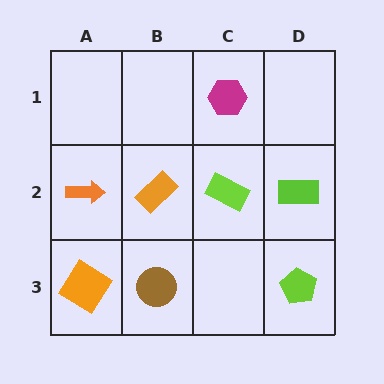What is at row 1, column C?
A magenta hexagon.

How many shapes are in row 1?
1 shape.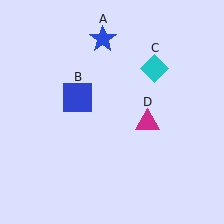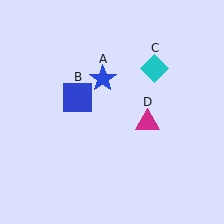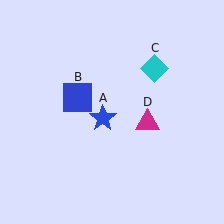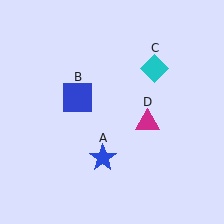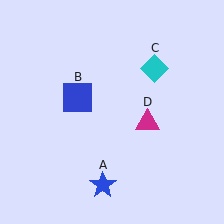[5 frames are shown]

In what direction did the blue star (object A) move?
The blue star (object A) moved down.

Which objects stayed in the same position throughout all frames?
Blue square (object B) and cyan diamond (object C) and magenta triangle (object D) remained stationary.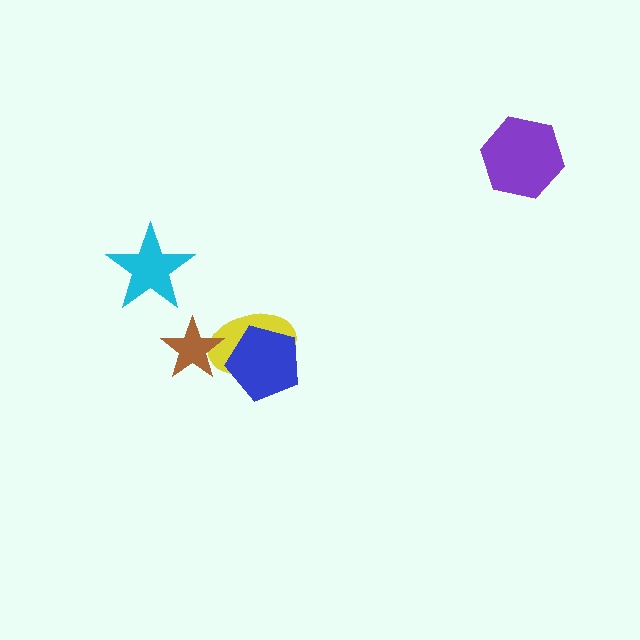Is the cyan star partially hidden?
No, no other shape covers it.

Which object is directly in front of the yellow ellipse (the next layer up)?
The blue pentagon is directly in front of the yellow ellipse.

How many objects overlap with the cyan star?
0 objects overlap with the cyan star.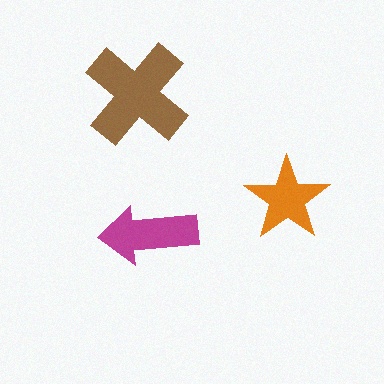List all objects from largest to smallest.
The brown cross, the magenta arrow, the orange star.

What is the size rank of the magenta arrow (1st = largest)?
2nd.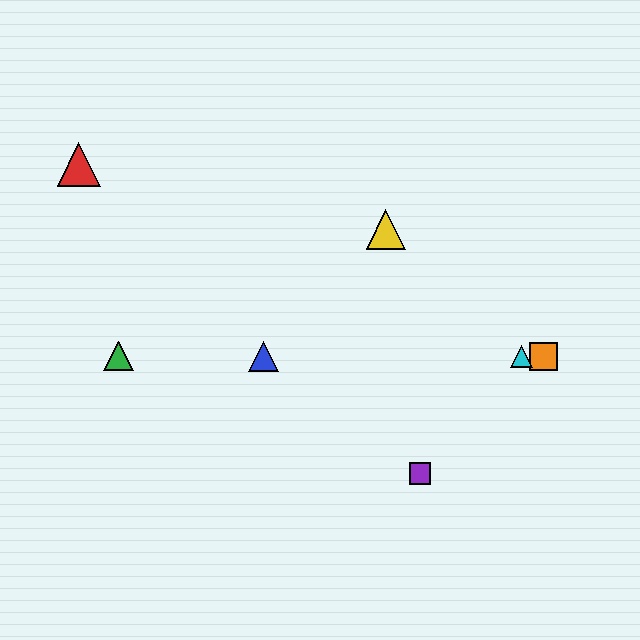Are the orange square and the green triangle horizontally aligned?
Yes, both are at y≈356.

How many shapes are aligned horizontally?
4 shapes (the blue triangle, the green triangle, the orange square, the cyan triangle) are aligned horizontally.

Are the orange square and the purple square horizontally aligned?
No, the orange square is at y≈356 and the purple square is at y≈473.